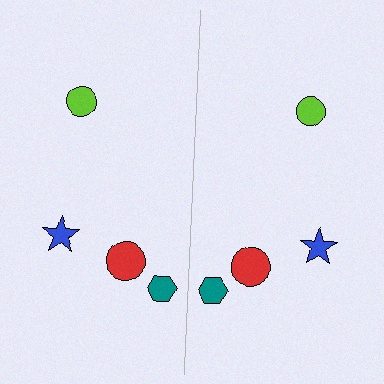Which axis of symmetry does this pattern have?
The pattern has a vertical axis of symmetry running through the center of the image.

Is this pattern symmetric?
Yes, this pattern has bilateral (reflection) symmetry.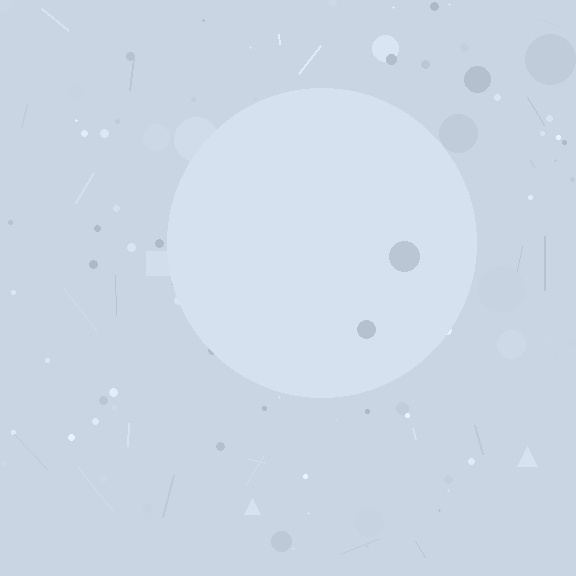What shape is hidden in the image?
A circle is hidden in the image.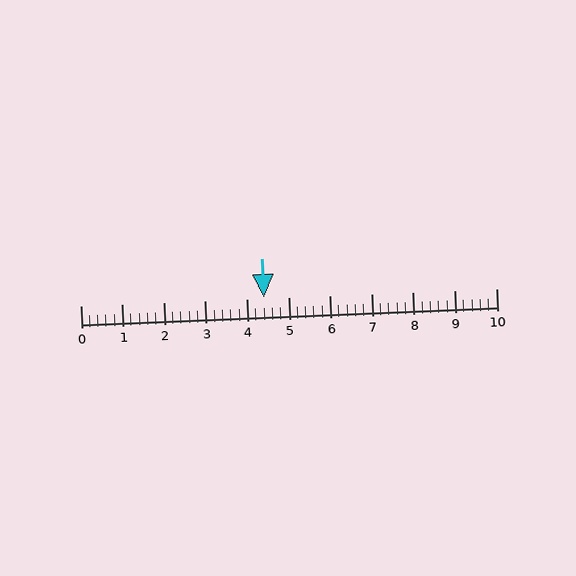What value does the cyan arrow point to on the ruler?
The cyan arrow points to approximately 4.4.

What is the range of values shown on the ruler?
The ruler shows values from 0 to 10.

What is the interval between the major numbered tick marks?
The major tick marks are spaced 1 units apart.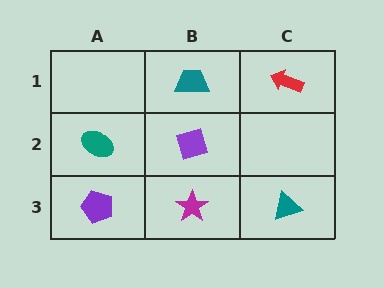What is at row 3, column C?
A teal triangle.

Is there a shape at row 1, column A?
No, that cell is empty.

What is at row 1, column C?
A red arrow.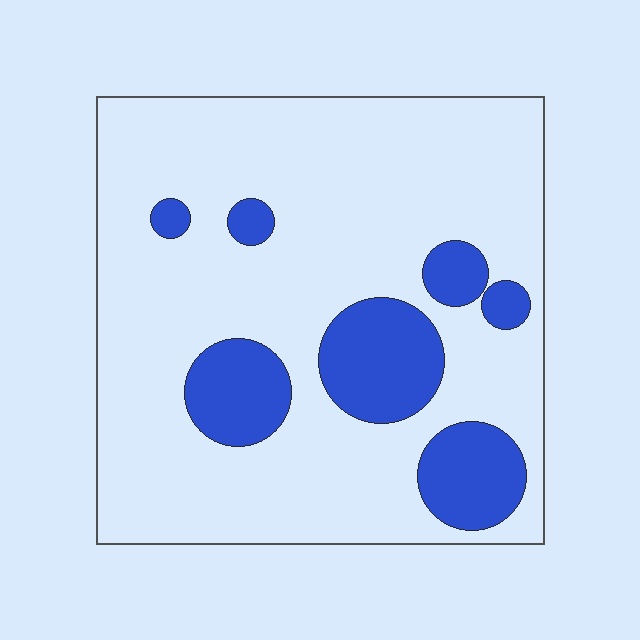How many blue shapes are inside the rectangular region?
7.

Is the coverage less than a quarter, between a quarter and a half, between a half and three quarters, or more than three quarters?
Less than a quarter.